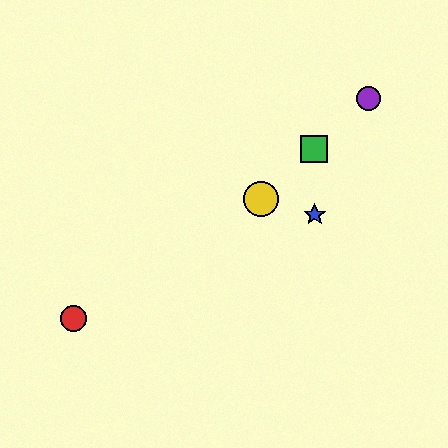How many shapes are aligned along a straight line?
3 shapes (the green square, the yellow circle, the purple circle) are aligned along a straight line.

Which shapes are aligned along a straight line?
The green square, the yellow circle, the purple circle are aligned along a straight line.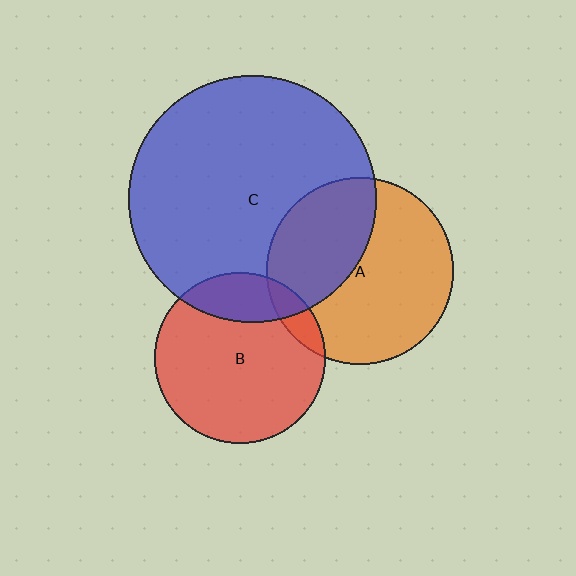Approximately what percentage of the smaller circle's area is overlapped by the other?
Approximately 20%.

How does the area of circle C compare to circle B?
Approximately 2.1 times.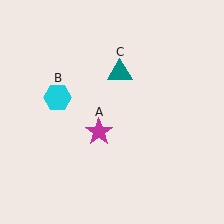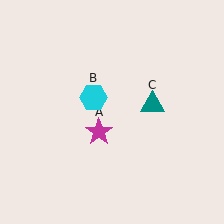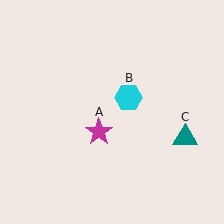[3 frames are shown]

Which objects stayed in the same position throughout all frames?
Magenta star (object A) remained stationary.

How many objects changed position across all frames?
2 objects changed position: cyan hexagon (object B), teal triangle (object C).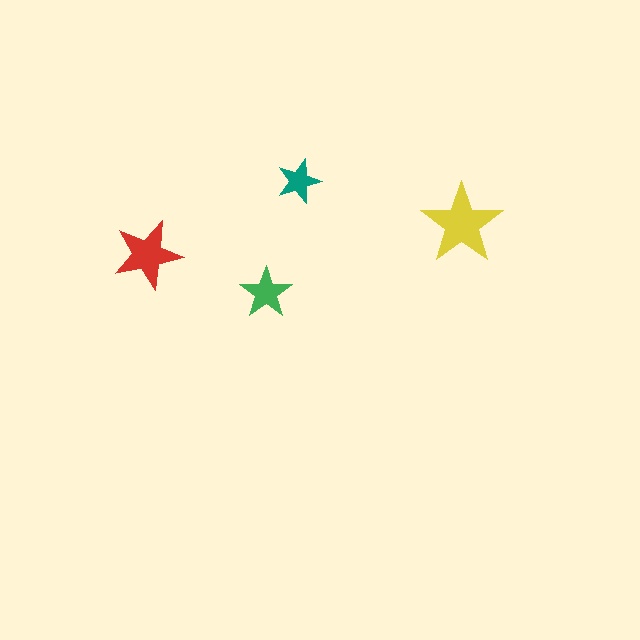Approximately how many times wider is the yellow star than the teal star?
About 2 times wider.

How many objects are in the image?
There are 4 objects in the image.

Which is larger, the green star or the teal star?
The green one.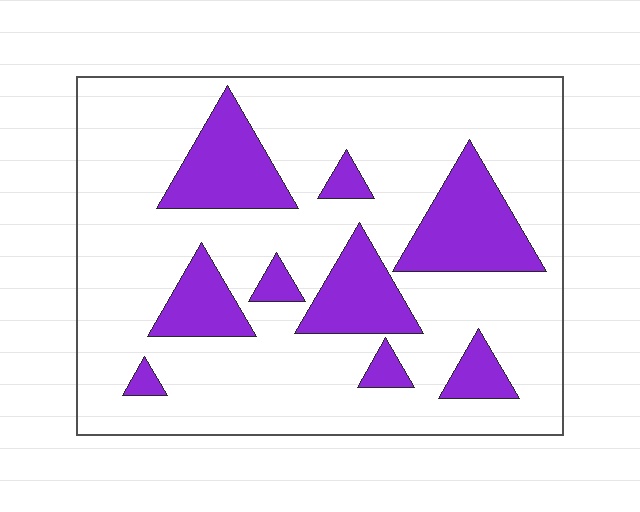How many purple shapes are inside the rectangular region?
9.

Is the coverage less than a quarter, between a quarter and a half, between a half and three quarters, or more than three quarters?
Less than a quarter.